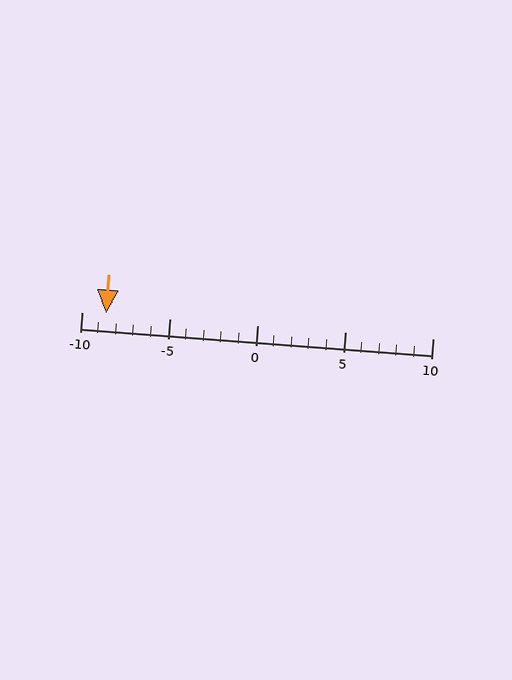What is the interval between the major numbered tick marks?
The major tick marks are spaced 5 units apart.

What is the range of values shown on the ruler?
The ruler shows values from -10 to 10.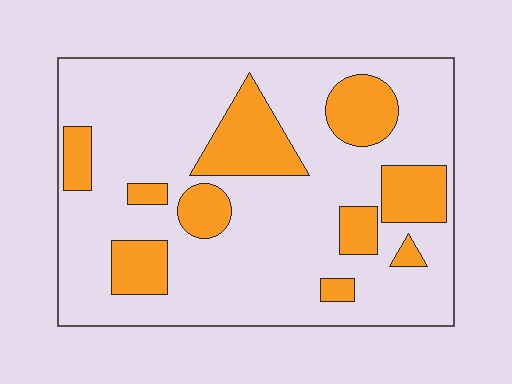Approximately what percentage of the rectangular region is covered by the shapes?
Approximately 25%.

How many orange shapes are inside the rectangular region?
10.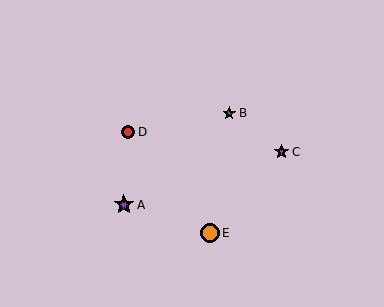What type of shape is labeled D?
Shape D is a red circle.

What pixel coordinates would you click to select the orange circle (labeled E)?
Click at (210, 233) to select the orange circle E.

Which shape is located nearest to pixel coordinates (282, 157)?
The magenta star (labeled C) at (282, 152) is nearest to that location.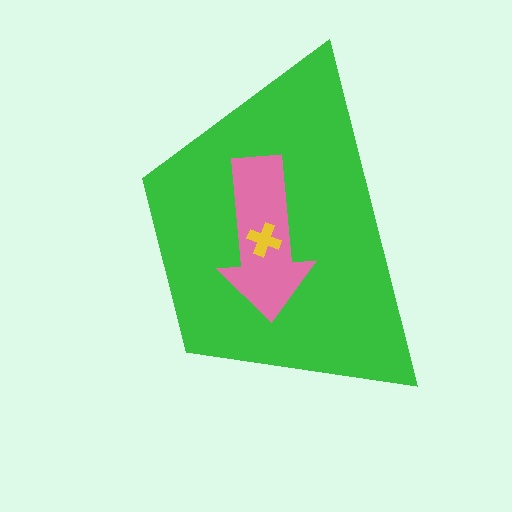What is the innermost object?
The yellow cross.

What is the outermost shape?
The green trapezoid.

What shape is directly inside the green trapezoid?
The pink arrow.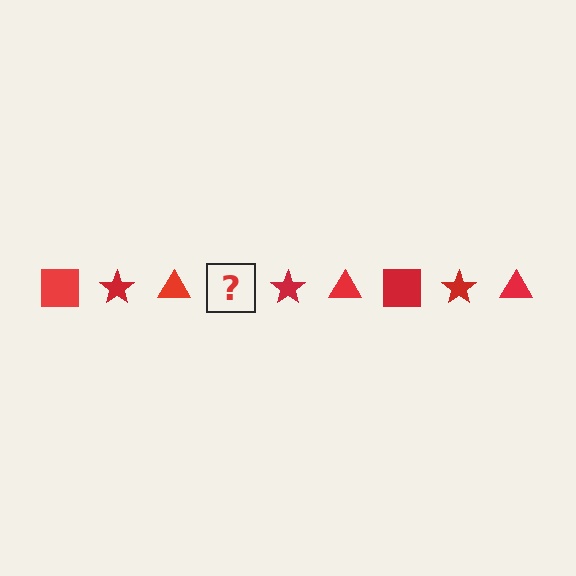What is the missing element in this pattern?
The missing element is a red square.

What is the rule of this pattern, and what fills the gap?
The rule is that the pattern cycles through square, star, triangle shapes in red. The gap should be filled with a red square.